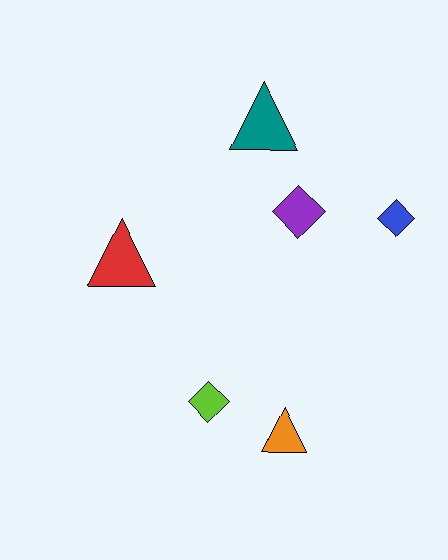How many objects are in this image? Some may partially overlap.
There are 6 objects.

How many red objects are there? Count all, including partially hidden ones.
There is 1 red object.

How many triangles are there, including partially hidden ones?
There are 3 triangles.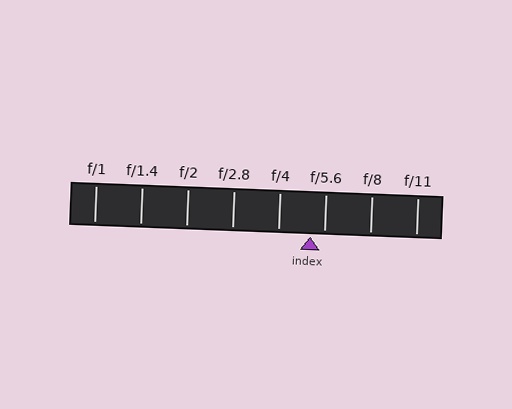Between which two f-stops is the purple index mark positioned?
The index mark is between f/4 and f/5.6.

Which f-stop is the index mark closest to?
The index mark is closest to f/5.6.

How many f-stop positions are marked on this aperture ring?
There are 8 f-stop positions marked.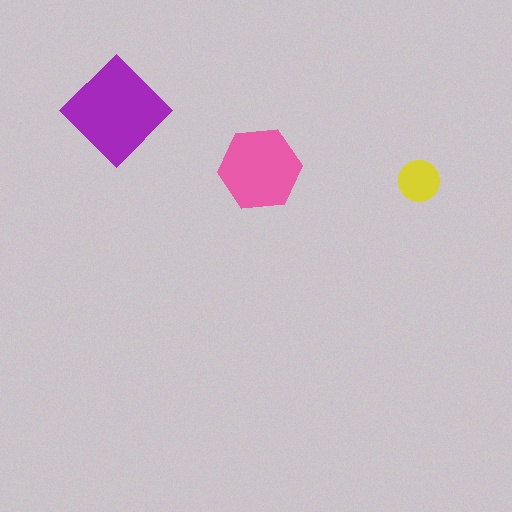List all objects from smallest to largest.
The yellow circle, the pink hexagon, the purple diamond.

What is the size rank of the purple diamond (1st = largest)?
1st.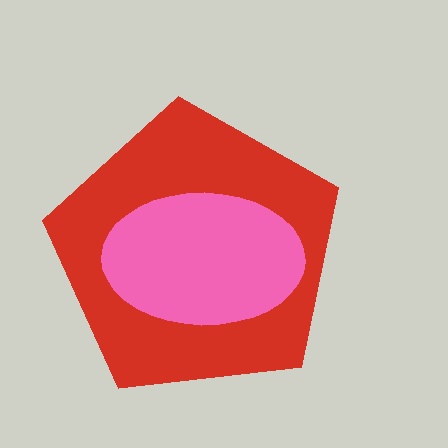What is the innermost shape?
The pink ellipse.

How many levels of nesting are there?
2.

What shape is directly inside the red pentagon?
The pink ellipse.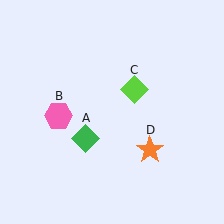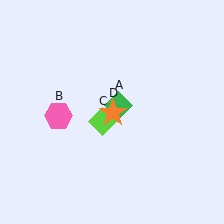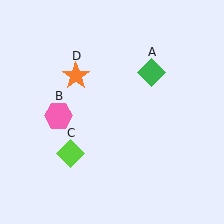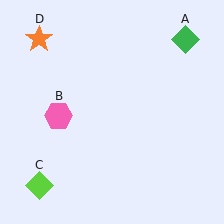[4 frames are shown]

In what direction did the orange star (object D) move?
The orange star (object D) moved up and to the left.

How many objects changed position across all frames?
3 objects changed position: green diamond (object A), lime diamond (object C), orange star (object D).